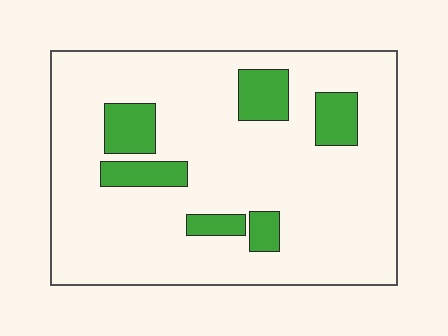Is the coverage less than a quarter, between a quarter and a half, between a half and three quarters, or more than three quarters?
Less than a quarter.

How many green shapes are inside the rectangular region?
6.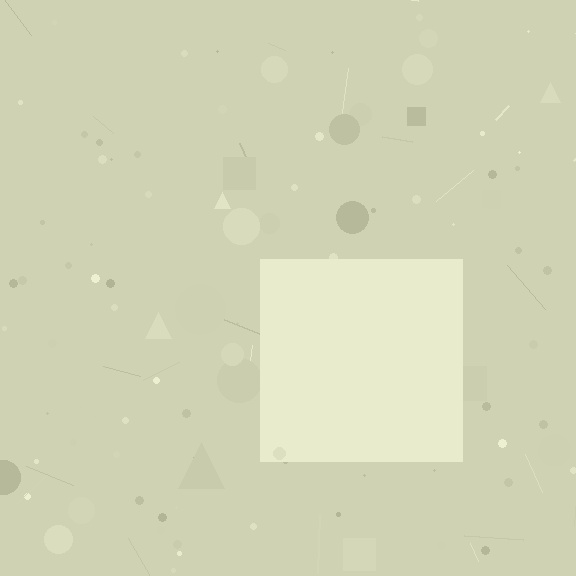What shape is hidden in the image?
A square is hidden in the image.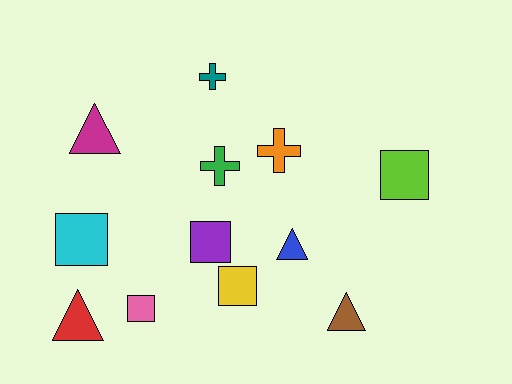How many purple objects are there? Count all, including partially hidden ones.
There is 1 purple object.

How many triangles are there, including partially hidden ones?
There are 4 triangles.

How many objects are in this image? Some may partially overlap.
There are 12 objects.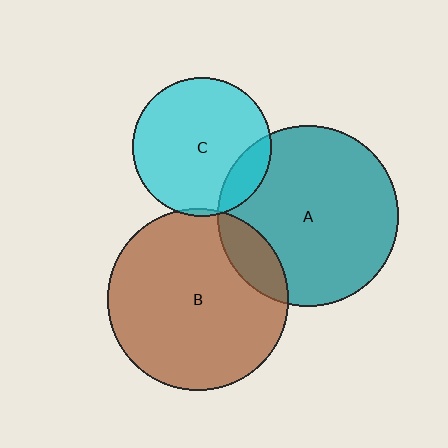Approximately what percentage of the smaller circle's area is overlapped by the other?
Approximately 15%.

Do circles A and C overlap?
Yes.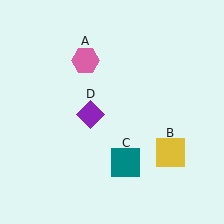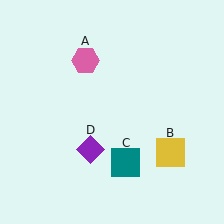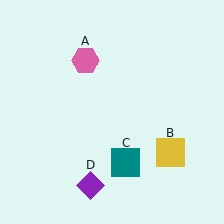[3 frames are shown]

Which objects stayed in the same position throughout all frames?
Pink hexagon (object A) and yellow square (object B) and teal square (object C) remained stationary.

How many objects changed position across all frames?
1 object changed position: purple diamond (object D).